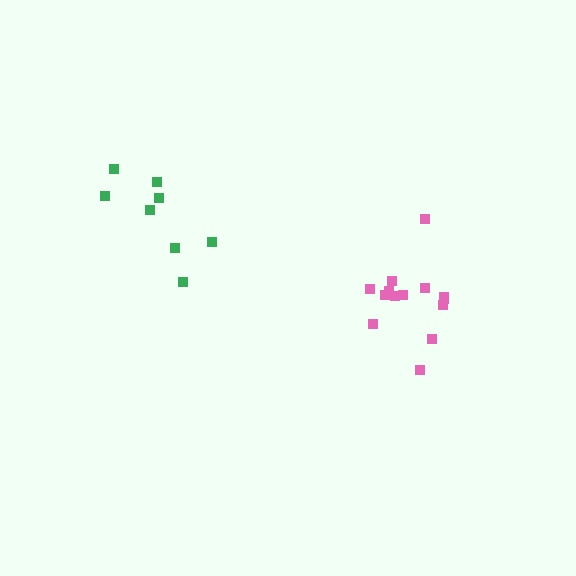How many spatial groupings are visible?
There are 2 spatial groupings.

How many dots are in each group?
Group 1: 8 dots, Group 2: 14 dots (22 total).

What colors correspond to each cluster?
The clusters are colored: green, pink.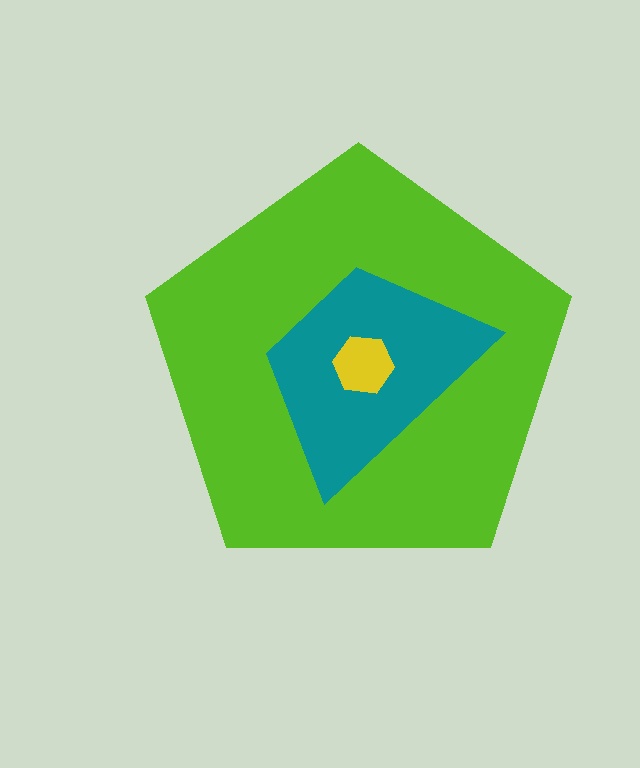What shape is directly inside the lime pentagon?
The teal trapezoid.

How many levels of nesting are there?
3.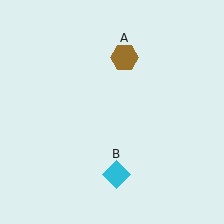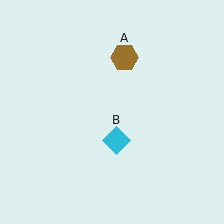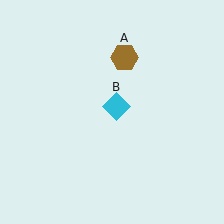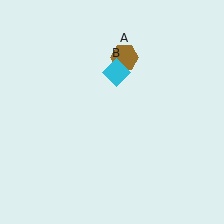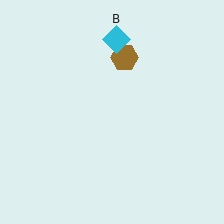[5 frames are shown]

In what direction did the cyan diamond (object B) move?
The cyan diamond (object B) moved up.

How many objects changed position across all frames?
1 object changed position: cyan diamond (object B).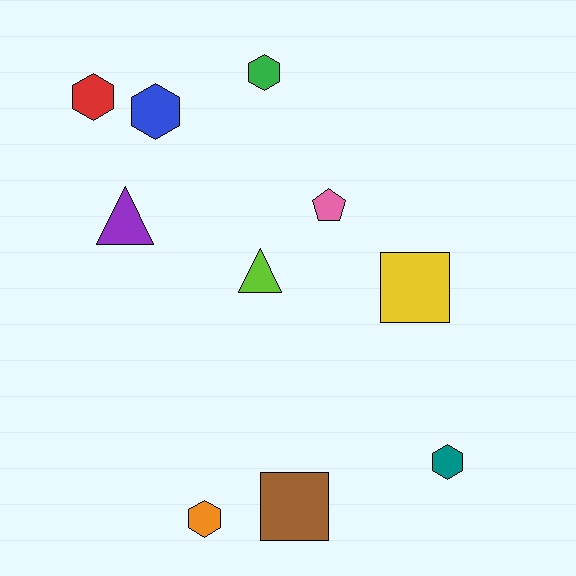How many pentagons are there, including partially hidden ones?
There is 1 pentagon.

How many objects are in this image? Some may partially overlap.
There are 10 objects.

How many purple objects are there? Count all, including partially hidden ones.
There is 1 purple object.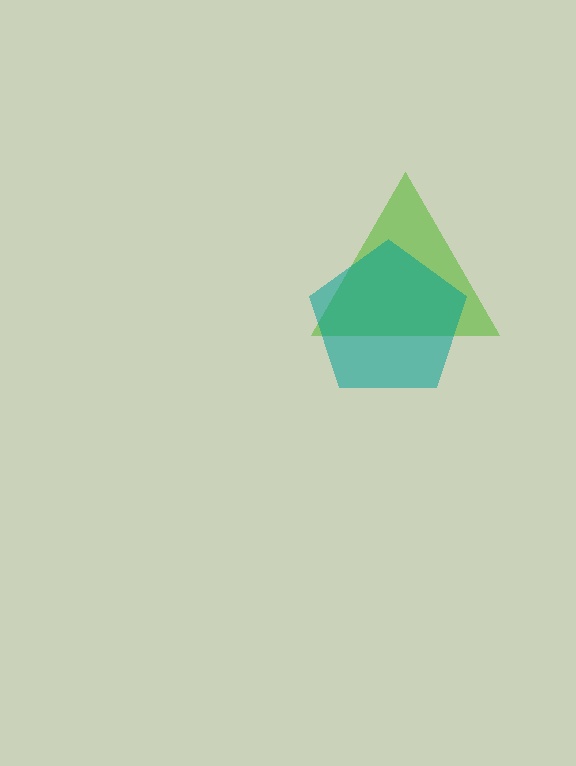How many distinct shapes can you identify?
There are 2 distinct shapes: a lime triangle, a teal pentagon.